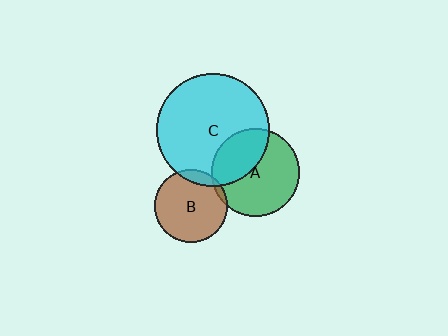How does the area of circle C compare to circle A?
Approximately 1.7 times.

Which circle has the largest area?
Circle C (cyan).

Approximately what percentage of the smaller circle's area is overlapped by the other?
Approximately 5%.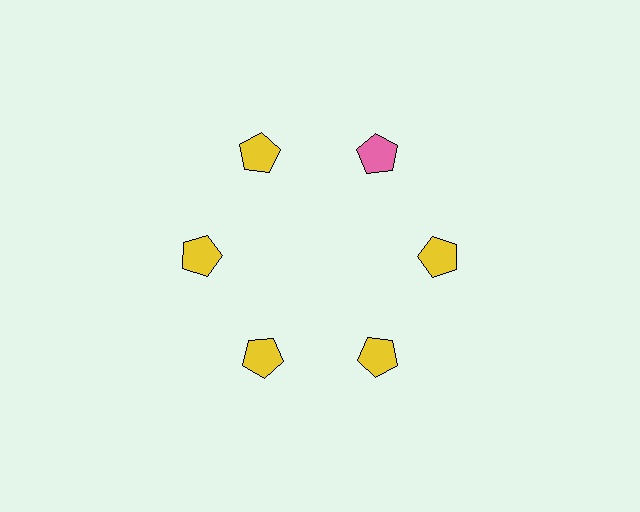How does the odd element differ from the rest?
It has a different color: pink instead of yellow.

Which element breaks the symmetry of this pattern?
The pink pentagon at roughly the 1 o'clock position breaks the symmetry. All other shapes are yellow pentagons.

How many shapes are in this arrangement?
There are 6 shapes arranged in a ring pattern.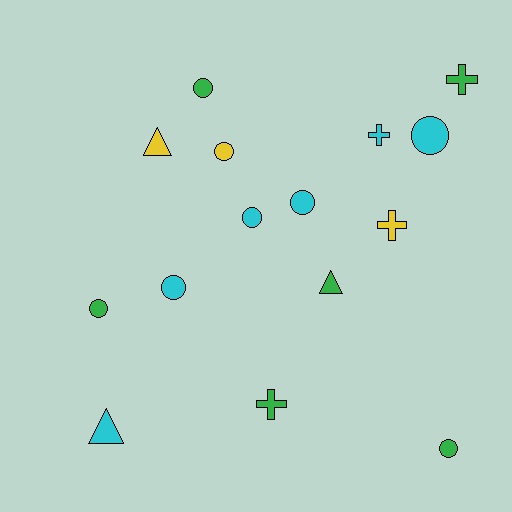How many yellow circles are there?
There is 1 yellow circle.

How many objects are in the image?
There are 15 objects.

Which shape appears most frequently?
Circle, with 8 objects.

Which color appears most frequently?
Cyan, with 6 objects.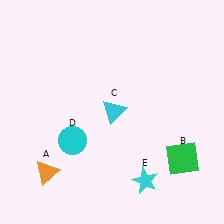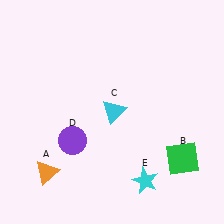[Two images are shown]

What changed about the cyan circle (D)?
In Image 1, D is cyan. In Image 2, it changed to purple.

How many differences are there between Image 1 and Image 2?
There is 1 difference between the two images.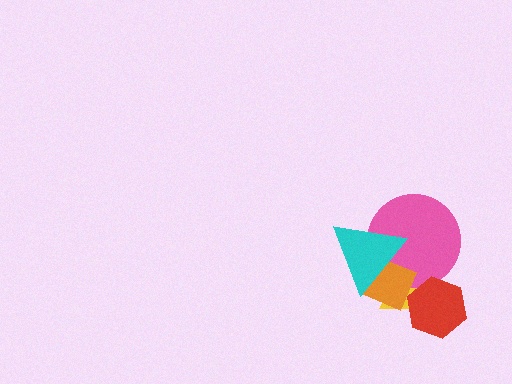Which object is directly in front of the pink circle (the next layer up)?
The orange diamond is directly in front of the pink circle.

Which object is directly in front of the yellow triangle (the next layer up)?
The pink circle is directly in front of the yellow triangle.